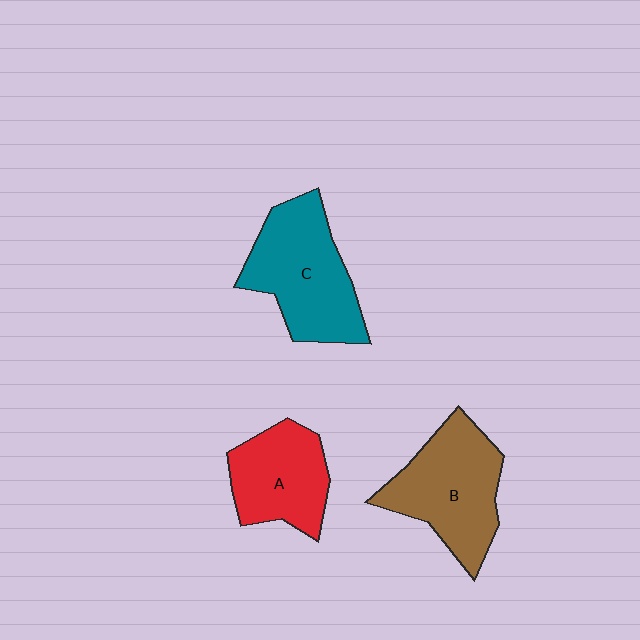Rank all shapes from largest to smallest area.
From largest to smallest: C (teal), B (brown), A (red).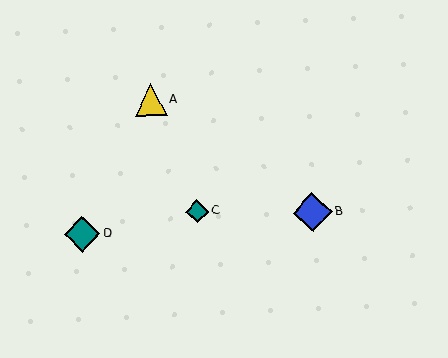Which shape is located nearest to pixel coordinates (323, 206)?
The blue diamond (labeled B) at (312, 212) is nearest to that location.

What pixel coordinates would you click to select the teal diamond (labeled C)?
Click at (197, 211) to select the teal diamond C.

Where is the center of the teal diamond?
The center of the teal diamond is at (82, 234).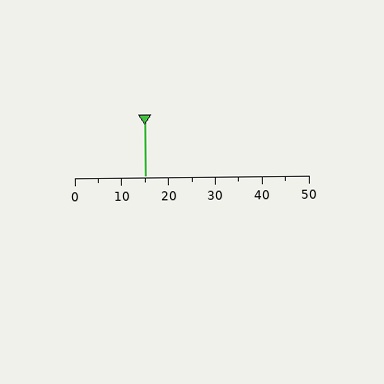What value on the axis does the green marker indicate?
The marker indicates approximately 15.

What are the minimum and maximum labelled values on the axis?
The axis runs from 0 to 50.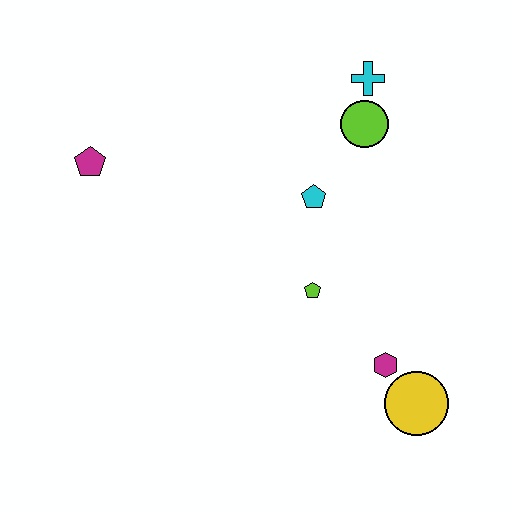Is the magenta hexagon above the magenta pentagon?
No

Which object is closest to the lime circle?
The cyan cross is closest to the lime circle.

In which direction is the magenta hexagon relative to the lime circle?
The magenta hexagon is below the lime circle.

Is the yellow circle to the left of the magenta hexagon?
No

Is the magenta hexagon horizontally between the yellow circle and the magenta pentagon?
Yes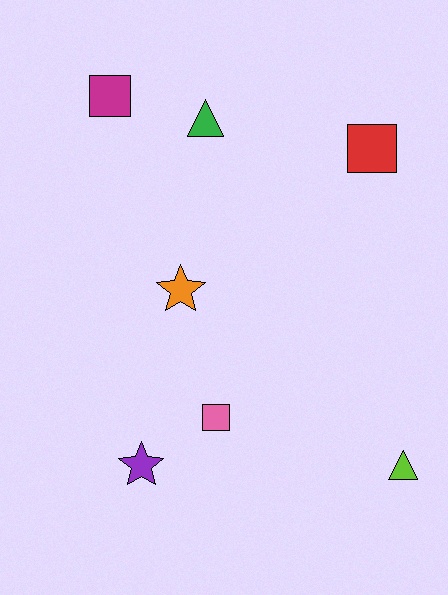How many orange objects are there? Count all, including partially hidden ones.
There is 1 orange object.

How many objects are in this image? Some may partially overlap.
There are 7 objects.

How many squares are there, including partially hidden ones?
There are 3 squares.